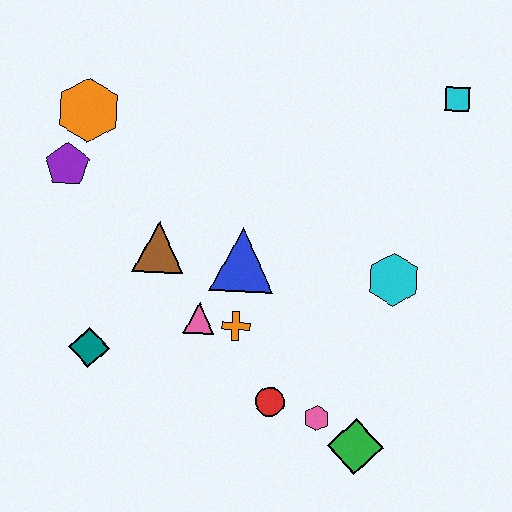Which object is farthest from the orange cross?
The cyan square is farthest from the orange cross.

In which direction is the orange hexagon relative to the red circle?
The orange hexagon is above the red circle.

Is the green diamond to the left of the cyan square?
Yes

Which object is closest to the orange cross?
The pink triangle is closest to the orange cross.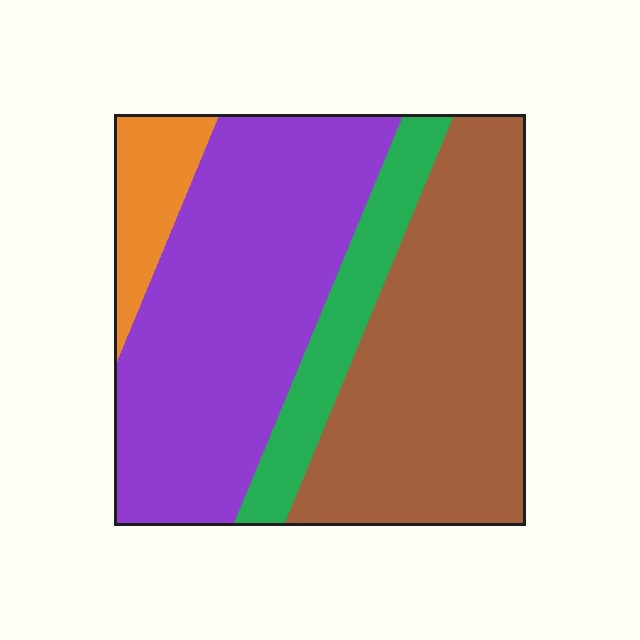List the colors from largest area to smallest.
From largest to smallest: purple, brown, green, orange.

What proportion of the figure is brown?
Brown covers roughly 40% of the figure.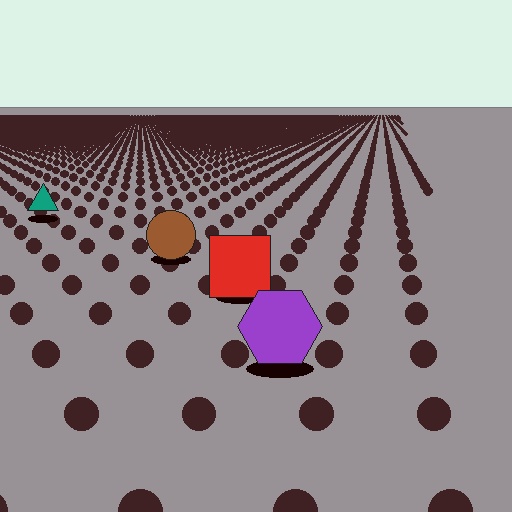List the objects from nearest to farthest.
From nearest to farthest: the purple hexagon, the red square, the brown circle, the teal triangle.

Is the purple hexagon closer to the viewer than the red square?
Yes. The purple hexagon is closer — you can tell from the texture gradient: the ground texture is coarser near it.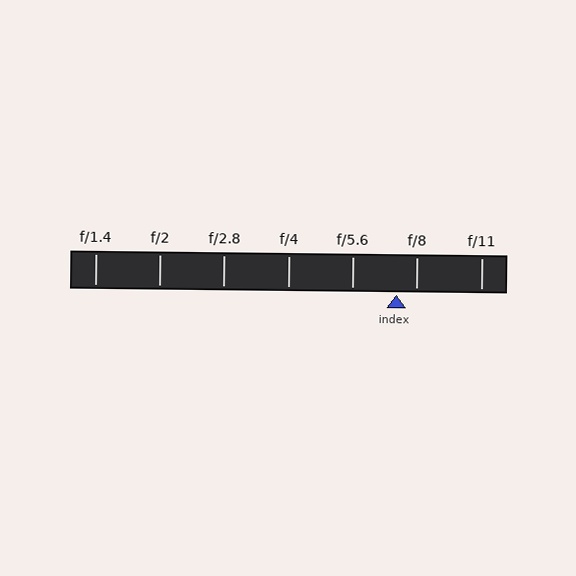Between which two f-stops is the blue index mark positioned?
The index mark is between f/5.6 and f/8.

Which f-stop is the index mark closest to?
The index mark is closest to f/8.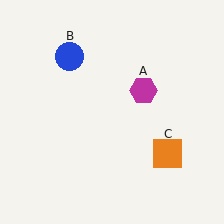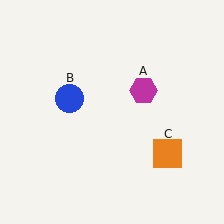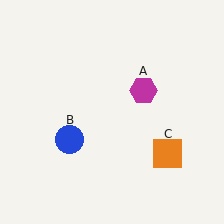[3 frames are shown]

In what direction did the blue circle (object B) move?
The blue circle (object B) moved down.